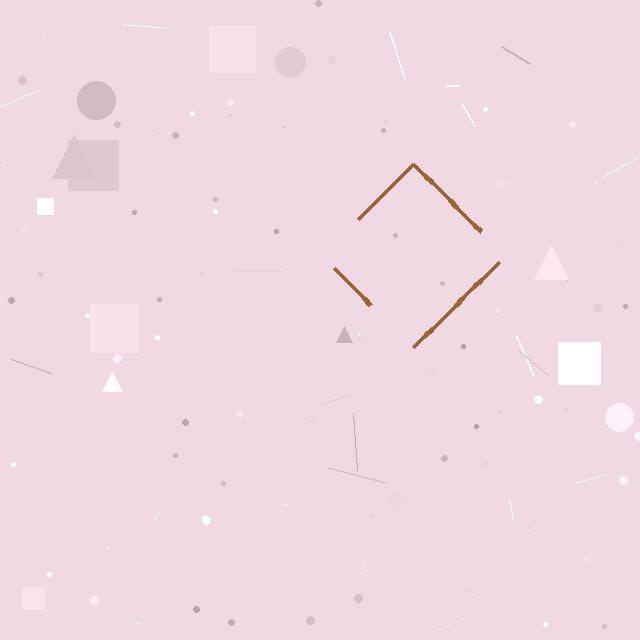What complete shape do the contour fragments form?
The contour fragments form a diamond.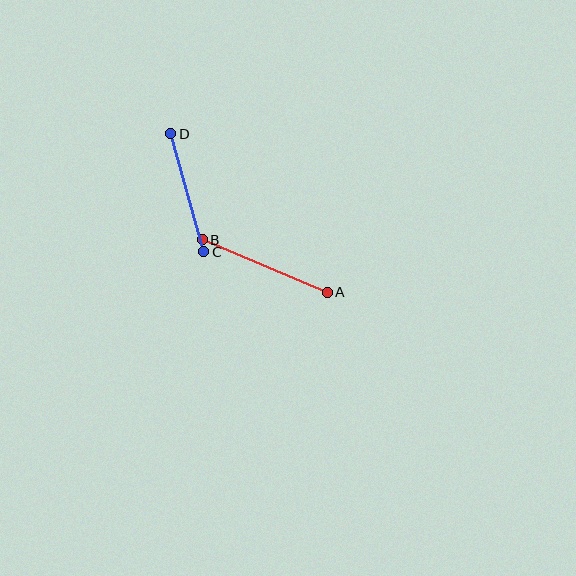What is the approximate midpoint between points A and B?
The midpoint is at approximately (265, 266) pixels.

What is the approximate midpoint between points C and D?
The midpoint is at approximately (187, 193) pixels.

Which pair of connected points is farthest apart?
Points A and B are farthest apart.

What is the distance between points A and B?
The distance is approximately 135 pixels.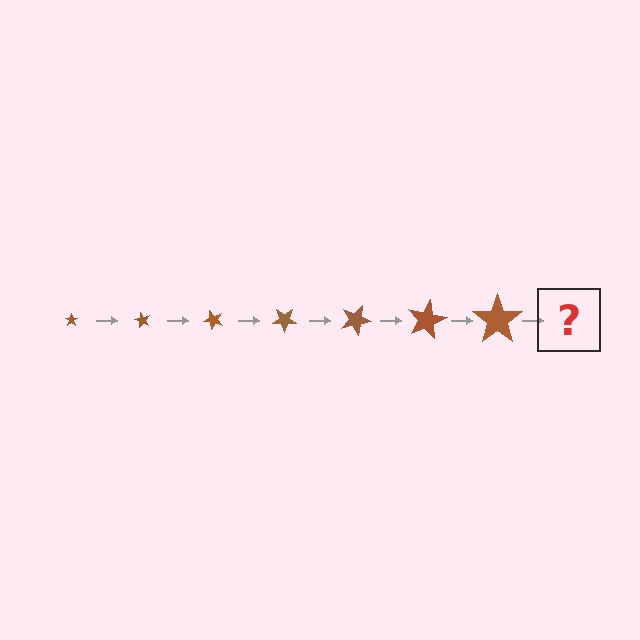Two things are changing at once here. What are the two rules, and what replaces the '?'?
The two rules are that the star grows larger each step and it rotates 60 degrees each step. The '?' should be a star, larger than the previous one and rotated 420 degrees from the start.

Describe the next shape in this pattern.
It should be a star, larger than the previous one and rotated 420 degrees from the start.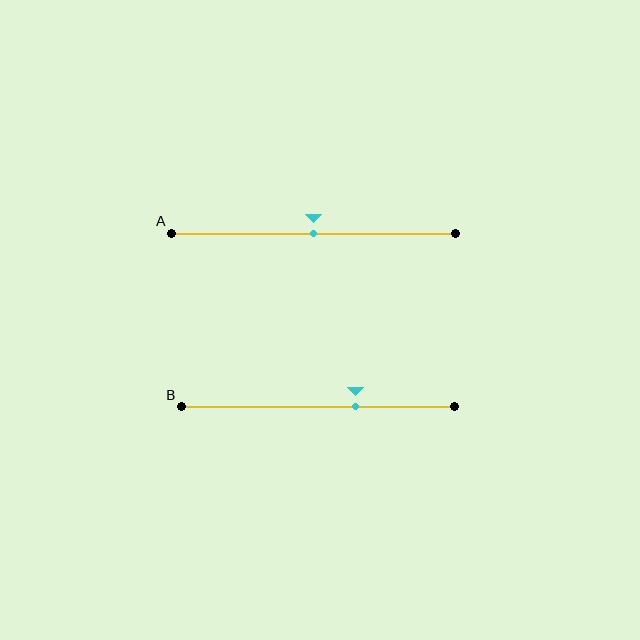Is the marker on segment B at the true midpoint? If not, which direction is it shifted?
No, the marker on segment B is shifted to the right by about 14% of the segment length.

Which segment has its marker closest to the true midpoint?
Segment A has its marker closest to the true midpoint.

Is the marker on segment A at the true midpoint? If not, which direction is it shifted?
Yes, the marker on segment A is at the true midpoint.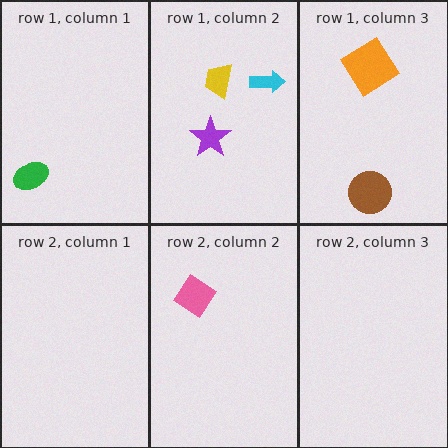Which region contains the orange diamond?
The row 1, column 3 region.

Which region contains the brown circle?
The row 1, column 3 region.